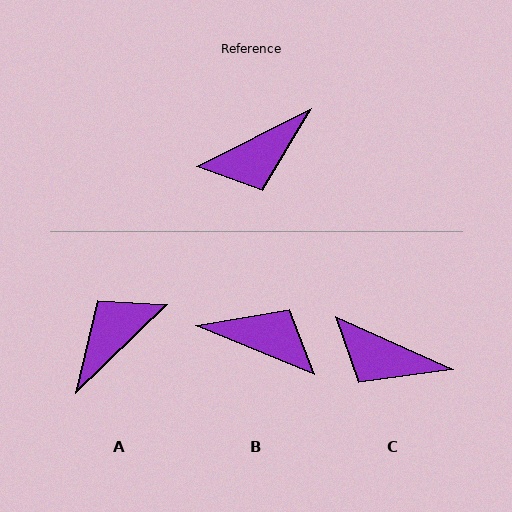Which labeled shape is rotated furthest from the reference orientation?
A, about 163 degrees away.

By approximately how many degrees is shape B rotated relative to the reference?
Approximately 131 degrees counter-clockwise.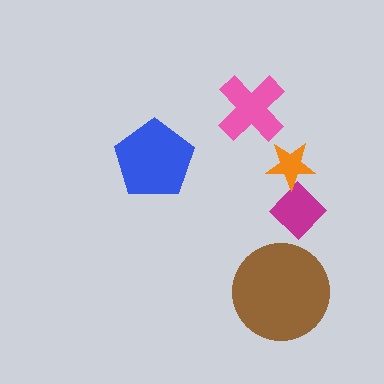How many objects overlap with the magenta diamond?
1 object overlaps with the magenta diamond.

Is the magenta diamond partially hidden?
Yes, it is partially covered by another shape.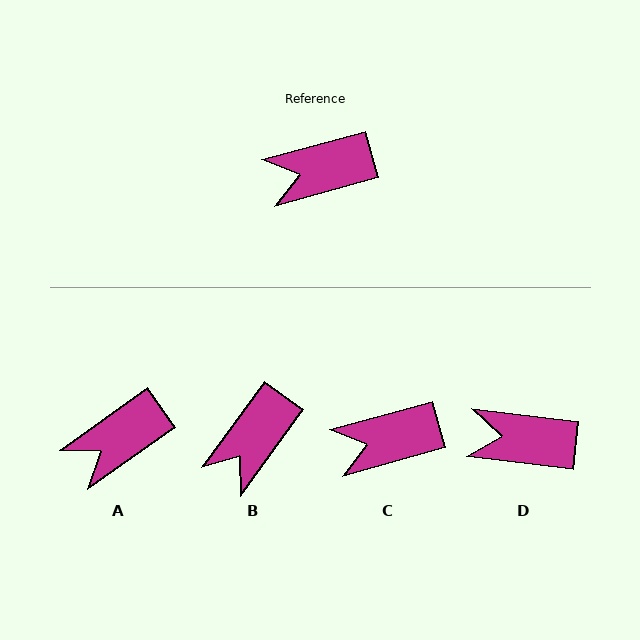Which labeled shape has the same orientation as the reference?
C.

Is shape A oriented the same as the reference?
No, it is off by about 20 degrees.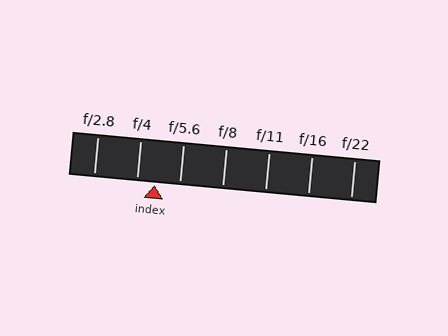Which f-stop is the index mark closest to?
The index mark is closest to f/4.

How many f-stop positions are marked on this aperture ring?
There are 7 f-stop positions marked.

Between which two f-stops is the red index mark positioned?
The index mark is between f/4 and f/5.6.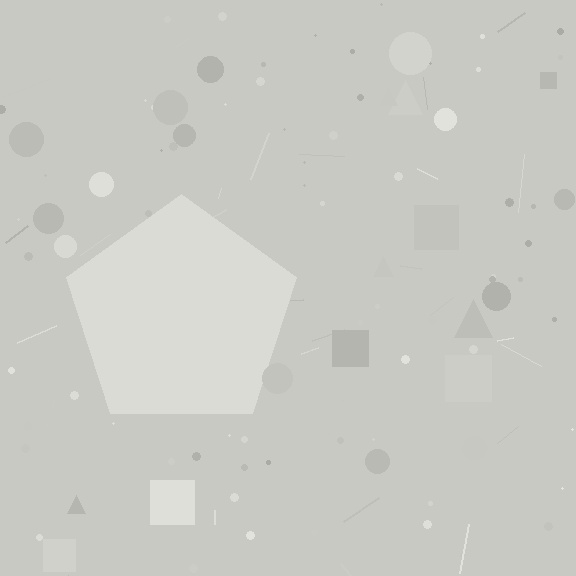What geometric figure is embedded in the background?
A pentagon is embedded in the background.